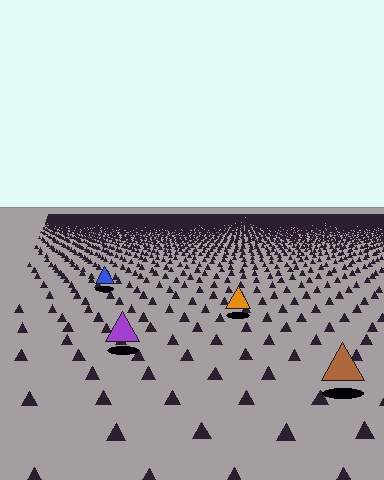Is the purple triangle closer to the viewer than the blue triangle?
Yes. The purple triangle is closer — you can tell from the texture gradient: the ground texture is coarser near it.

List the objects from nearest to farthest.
From nearest to farthest: the brown triangle, the purple triangle, the orange triangle, the blue triangle.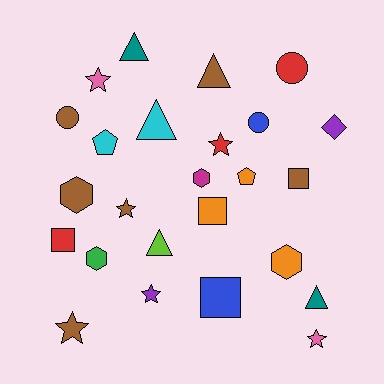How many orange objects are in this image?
There are 3 orange objects.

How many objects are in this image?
There are 25 objects.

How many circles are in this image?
There are 3 circles.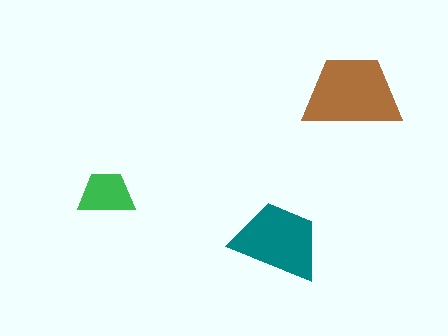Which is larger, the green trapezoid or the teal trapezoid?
The teal one.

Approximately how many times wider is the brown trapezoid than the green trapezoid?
About 1.5 times wider.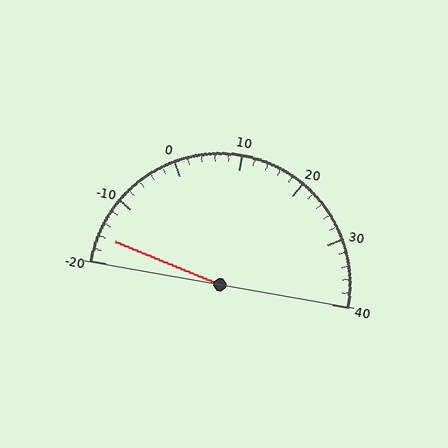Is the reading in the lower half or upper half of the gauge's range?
The reading is in the lower half of the range (-20 to 40).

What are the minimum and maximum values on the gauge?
The gauge ranges from -20 to 40.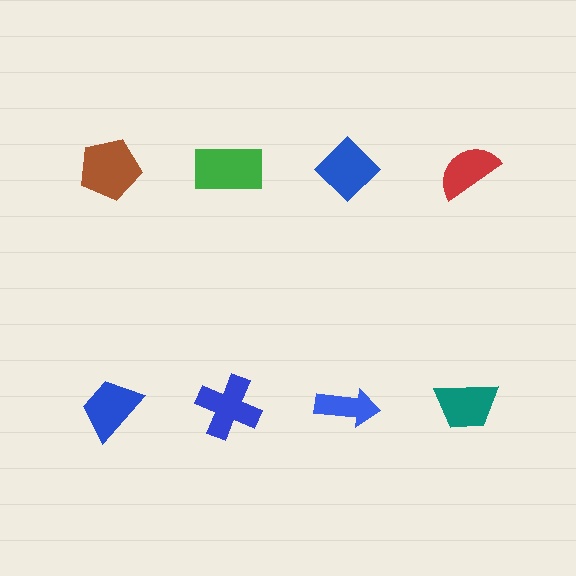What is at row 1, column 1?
A brown pentagon.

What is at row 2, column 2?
A blue cross.